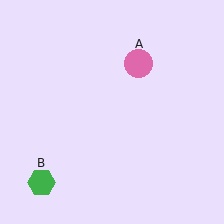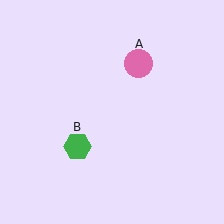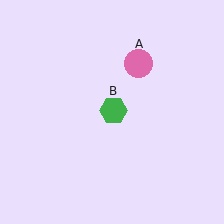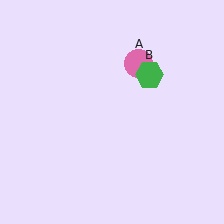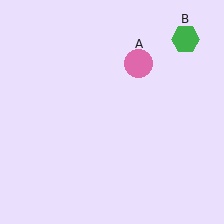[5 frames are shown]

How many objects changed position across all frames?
1 object changed position: green hexagon (object B).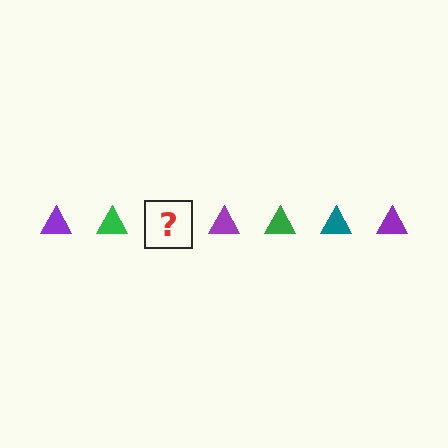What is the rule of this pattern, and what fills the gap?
The rule is that the pattern cycles through purple, green, teal triangles. The gap should be filled with a teal triangle.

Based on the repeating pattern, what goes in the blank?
The blank should be a teal triangle.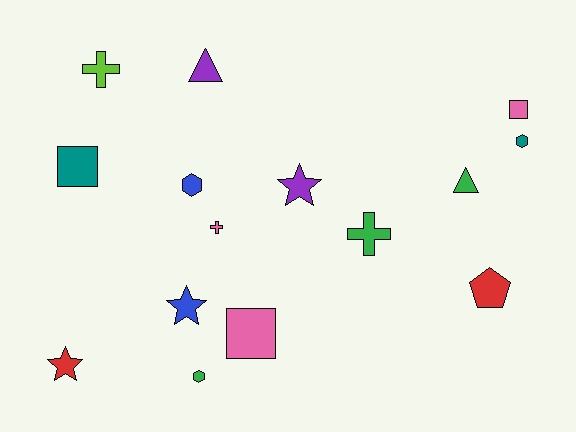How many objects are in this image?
There are 15 objects.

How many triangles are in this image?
There are 2 triangles.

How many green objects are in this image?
There are 3 green objects.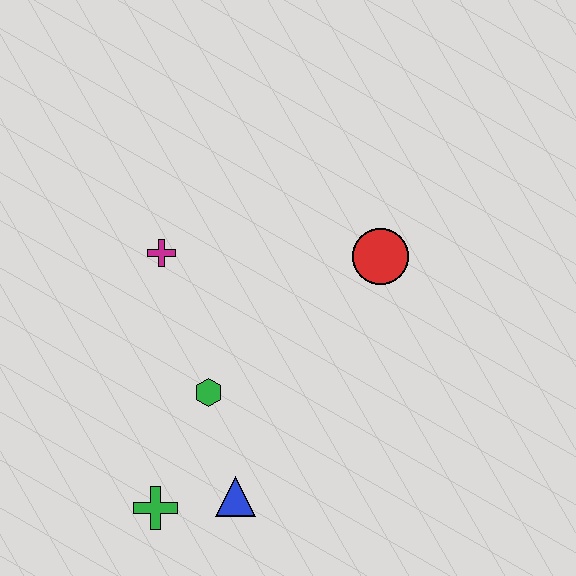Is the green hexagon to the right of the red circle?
No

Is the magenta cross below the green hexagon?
No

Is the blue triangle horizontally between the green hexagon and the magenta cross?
No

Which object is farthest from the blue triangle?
The red circle is farthest from the blue triangle.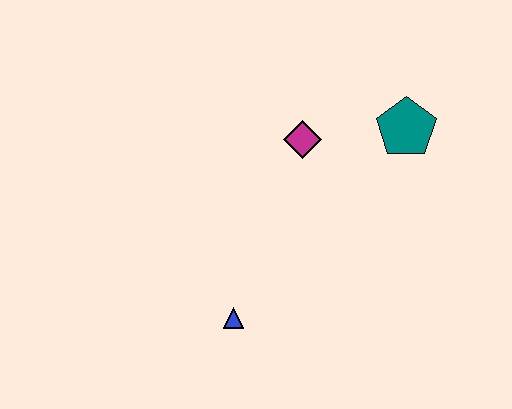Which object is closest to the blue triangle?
The magenta diamond is closest to the blue triangle.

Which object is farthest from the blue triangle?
The teal pentagon is farthest from the blue triangle.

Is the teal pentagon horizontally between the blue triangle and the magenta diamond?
No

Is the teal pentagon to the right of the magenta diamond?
Yes